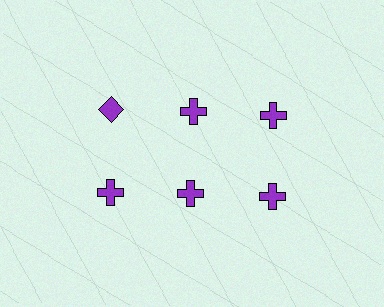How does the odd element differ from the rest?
It has a different shape: diamond instead of cross.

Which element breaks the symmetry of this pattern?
The purple diamond in the top row, leftmost column breaks the symmetry. All other shapes are purple crosses.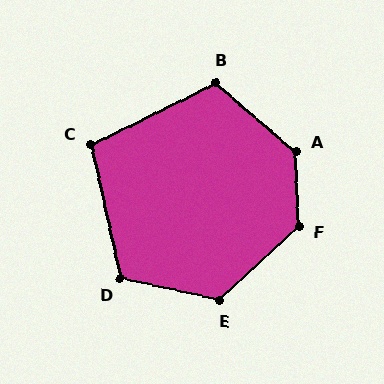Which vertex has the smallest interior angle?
C, at approximately 104 degrees.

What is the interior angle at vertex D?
Approximately 115 degrees (obtuse).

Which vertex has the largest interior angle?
A, at approximately 132 degrees.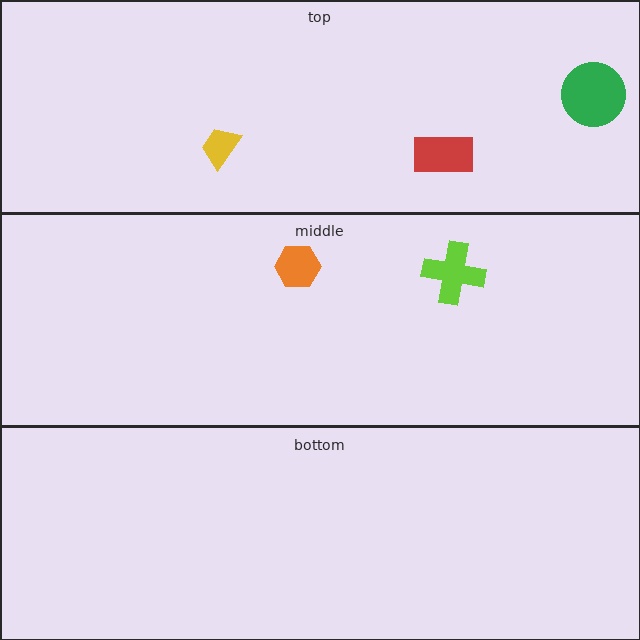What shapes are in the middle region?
The orange hexagon, the lime cross.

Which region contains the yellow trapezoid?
The top region.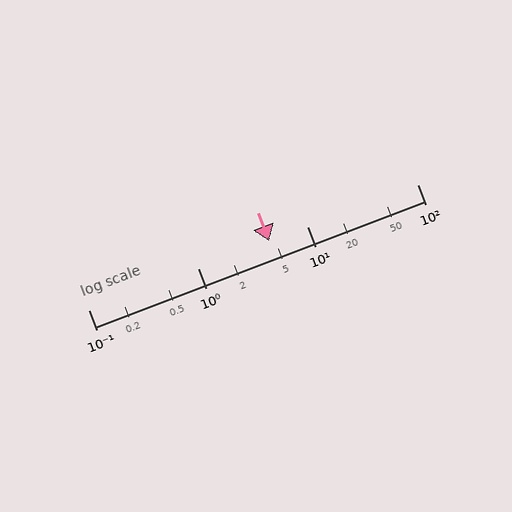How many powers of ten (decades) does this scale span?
The scale spans 3 decades, from 0.1 to 100.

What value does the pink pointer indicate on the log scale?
The pointer indicates approximately 4.5.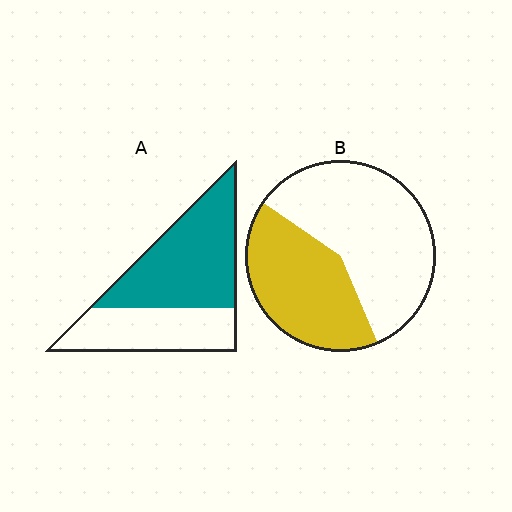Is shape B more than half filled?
No.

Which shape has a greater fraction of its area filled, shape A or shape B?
Shape A.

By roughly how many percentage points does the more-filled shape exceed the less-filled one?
By roughly 20 percentage points (A over B).